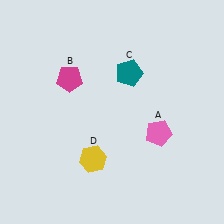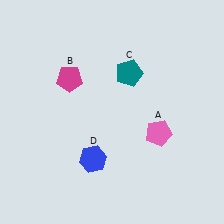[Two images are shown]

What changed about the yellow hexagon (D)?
In Image 1, D is yellow. In Image 2, it changed to blue.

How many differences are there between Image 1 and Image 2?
There is 1 difference between the two images.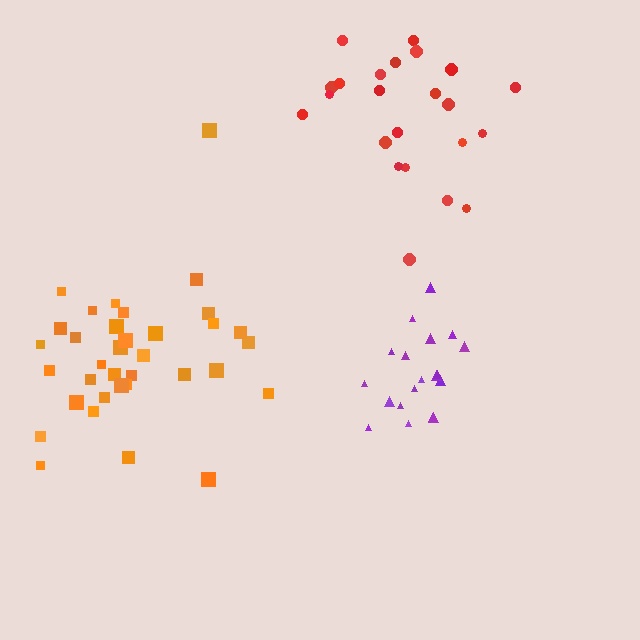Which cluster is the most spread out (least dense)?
Red.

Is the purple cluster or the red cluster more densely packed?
Purple.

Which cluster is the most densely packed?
Purple.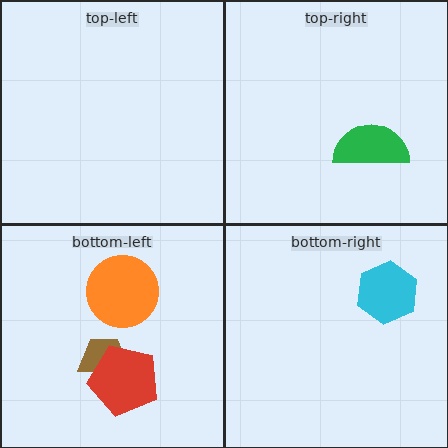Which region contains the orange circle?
The bottom-left region.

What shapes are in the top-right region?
The green semicircle.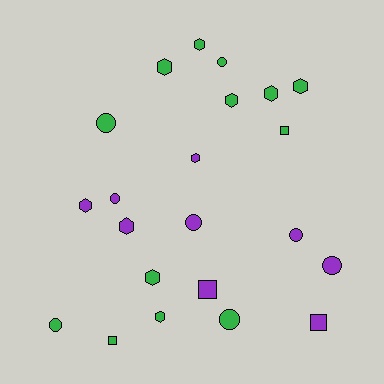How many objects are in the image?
There are 22 objects.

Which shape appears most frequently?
Hexagon, with 10 objects.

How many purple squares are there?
There are 2 purple squares.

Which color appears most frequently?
Green, with 13 objects.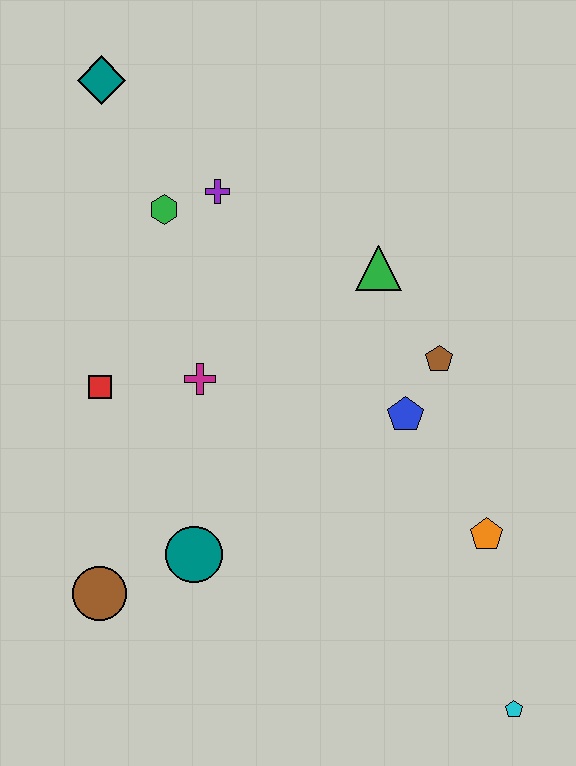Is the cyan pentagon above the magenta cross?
No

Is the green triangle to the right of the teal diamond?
Yes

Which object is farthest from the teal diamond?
The cyan pentagon is farthest from the teal diamond.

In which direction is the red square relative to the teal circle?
The red square is above the teal circle.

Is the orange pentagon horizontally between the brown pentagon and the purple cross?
No